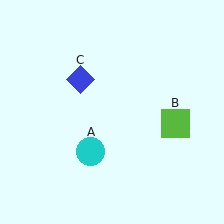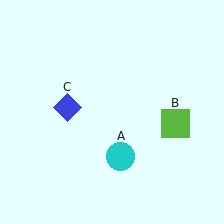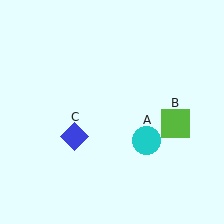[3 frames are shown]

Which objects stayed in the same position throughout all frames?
Lime square (object B) remained stationary.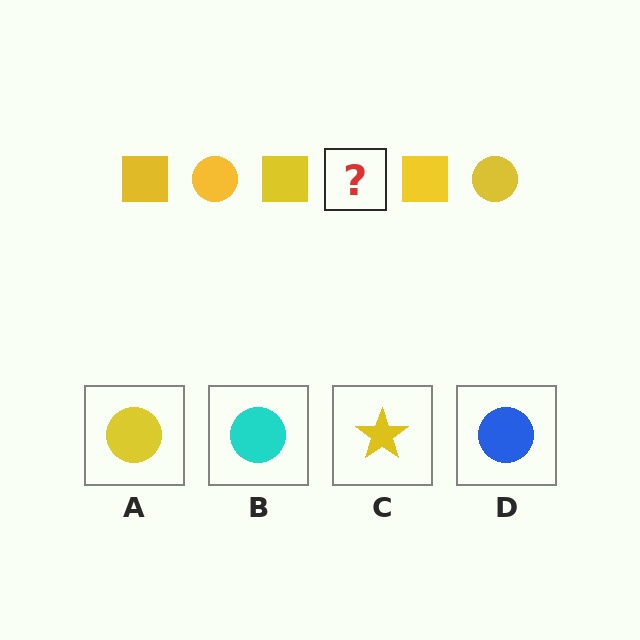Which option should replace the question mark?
Option A.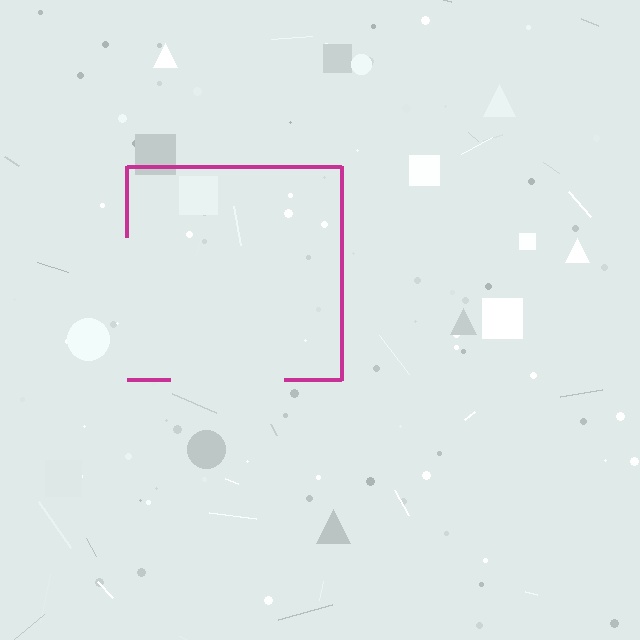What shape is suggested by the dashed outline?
The dashed outline suggests a square.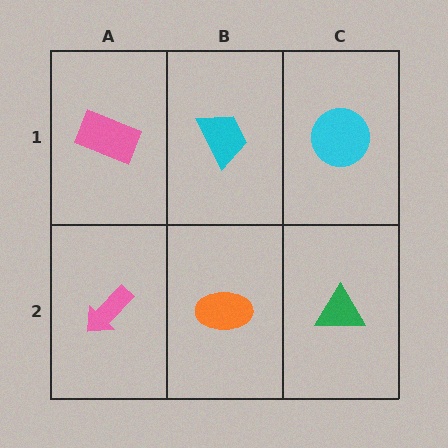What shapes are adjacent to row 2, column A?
A pink rectangle (row 1, column A), an orange ellipse (row 2, column B).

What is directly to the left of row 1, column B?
A pink rectangle.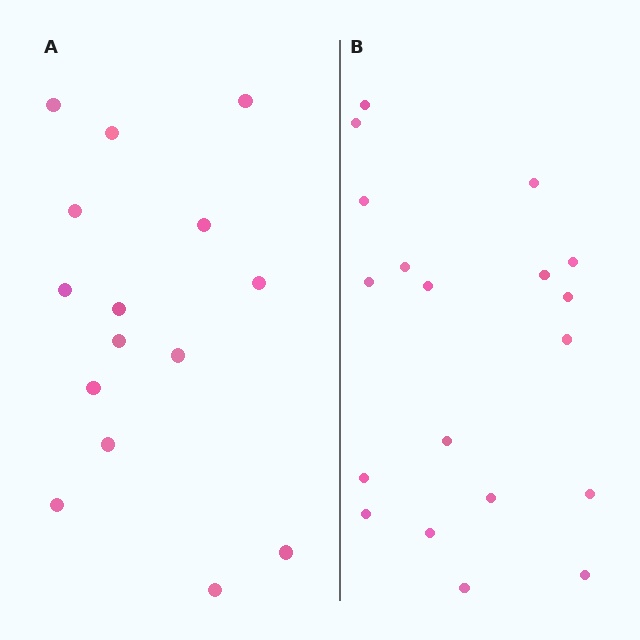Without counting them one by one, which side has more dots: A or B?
Region B (the right region) has more dots.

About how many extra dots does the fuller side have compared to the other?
Region B has about 4 more dots than region A.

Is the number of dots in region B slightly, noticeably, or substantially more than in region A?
Region B has noticeably more, but not dramatically so. The ratio is roughly 1.3 to 1.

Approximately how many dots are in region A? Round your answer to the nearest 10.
About 20 dots. (The exact count is 15, which rounds to 20.)